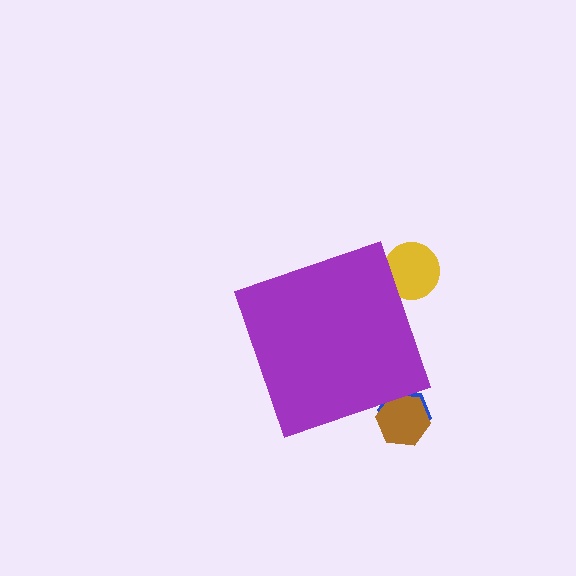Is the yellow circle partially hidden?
Yes, the yellow circle is partially hidden behind the purple diamond.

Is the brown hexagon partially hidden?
Yes, the brown hexagon is partially hidden behind the purple diamond.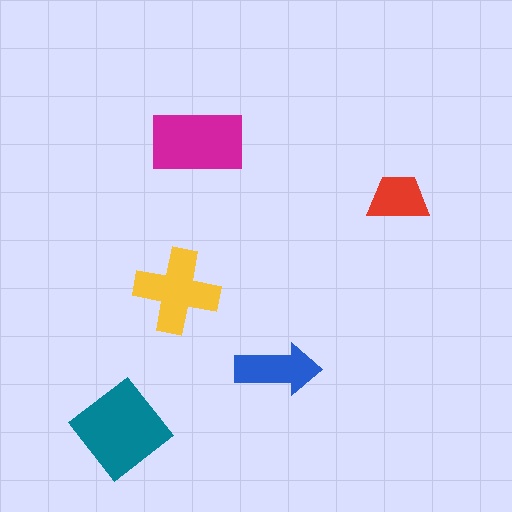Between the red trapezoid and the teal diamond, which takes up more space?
The teal diamond.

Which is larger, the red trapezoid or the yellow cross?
The yellow cross.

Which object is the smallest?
The red trapezoid.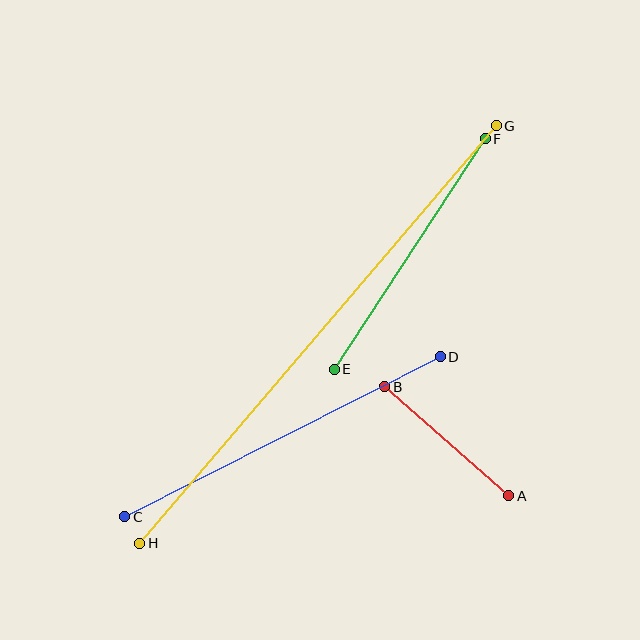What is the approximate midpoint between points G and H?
The midpoint is at approximately (318, 334) pixels.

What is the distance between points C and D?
The distance is approximately 354 pixels.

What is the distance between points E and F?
The distance is approximately 275 pixels.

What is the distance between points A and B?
The distance is approximately 165 pixels.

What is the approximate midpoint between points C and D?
The midpoint is at approximately (282, 437) pixels.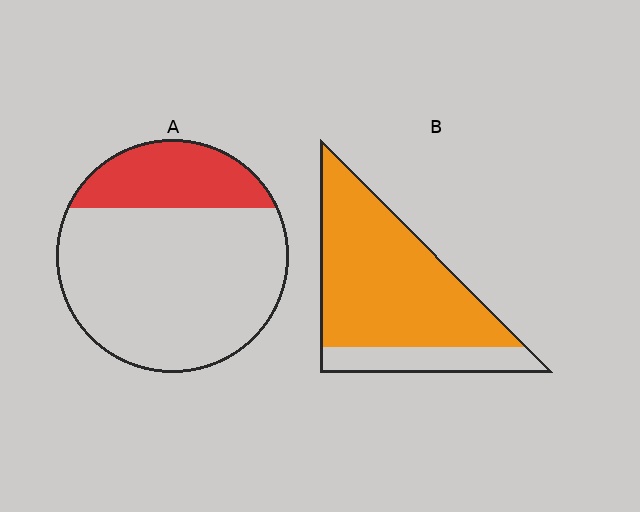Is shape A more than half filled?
No.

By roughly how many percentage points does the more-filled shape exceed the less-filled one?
By roughly 55 percentage points (B over A).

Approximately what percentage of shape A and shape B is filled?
A is approximately 25% and B is approximately 80%.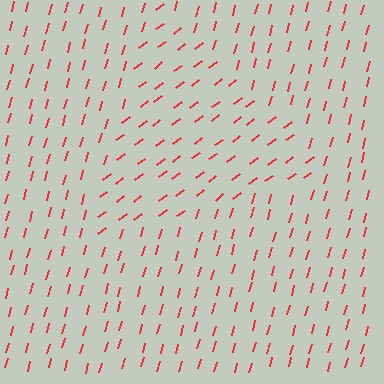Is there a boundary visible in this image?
Yes, there is a texture boundary formed by a change in line orientation.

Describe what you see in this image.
The image is filled with small red line segments. A triangle region in the image has lines oriented differently from the surrounding lines, creating a visible texture boundary.